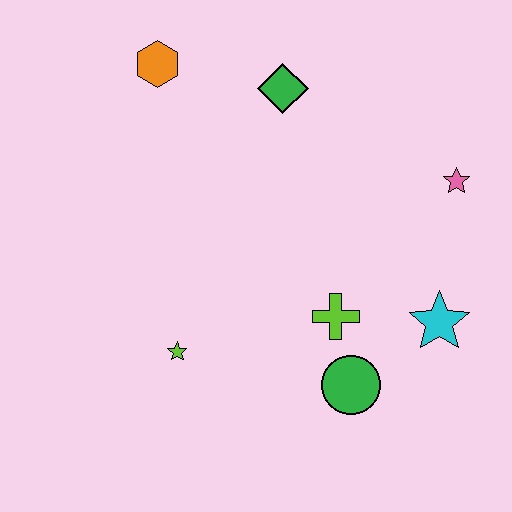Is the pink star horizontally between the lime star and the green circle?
No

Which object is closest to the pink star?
The cyan star is closest to the pink star.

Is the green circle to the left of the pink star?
Yes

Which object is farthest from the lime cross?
The orange hexagon is farthest from the lime cross.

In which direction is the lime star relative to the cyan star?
The lime star is to the left of the cyan star.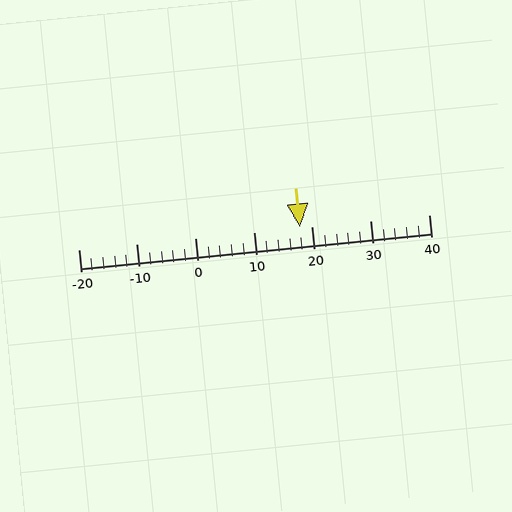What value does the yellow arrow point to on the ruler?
The yellow arrow points to approximately 18.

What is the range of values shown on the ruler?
The ruler shows values from -20 to 40.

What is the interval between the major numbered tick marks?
The major tick marks are spaced 10 units apart.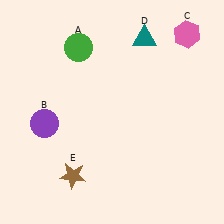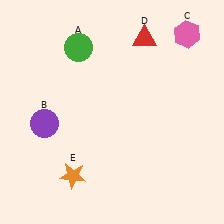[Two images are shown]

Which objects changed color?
D changed from teal to red. E changed from brown to orange.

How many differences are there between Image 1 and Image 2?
There are 2 differences between the two images.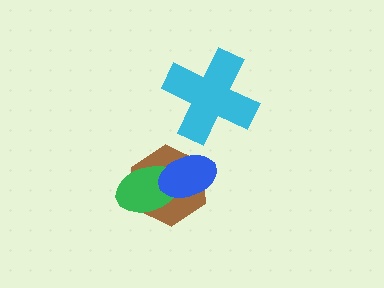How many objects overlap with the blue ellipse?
2 objects overlap with the blue ellipse.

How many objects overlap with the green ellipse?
2 objects overlap with the green ellipse.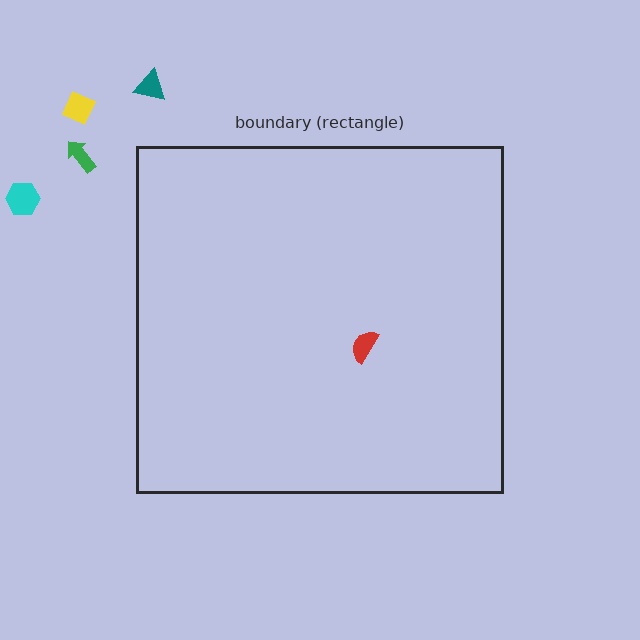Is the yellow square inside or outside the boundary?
Outside.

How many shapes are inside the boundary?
1 inside, 4 outside.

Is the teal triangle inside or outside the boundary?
Outside.